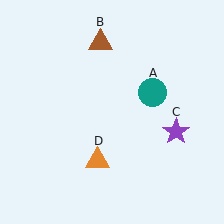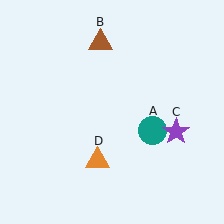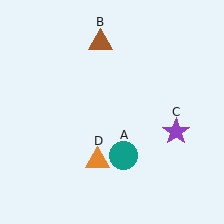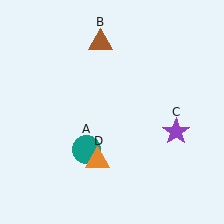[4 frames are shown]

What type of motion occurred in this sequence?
The teal circle (object A) rotated clockwise around the center of the scene.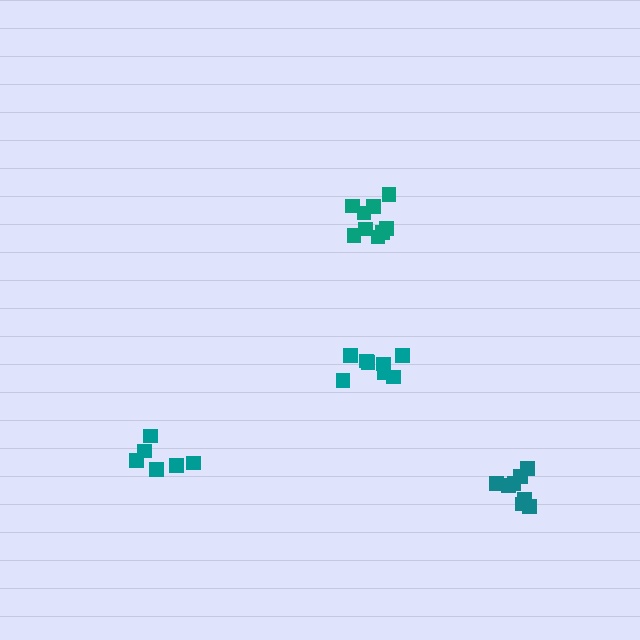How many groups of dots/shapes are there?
There are 4 groups.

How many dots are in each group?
Group 1: 8 dots, Group 2: 8 dots, Group 3: 6 dots, Group 4: 9 dots (31 total).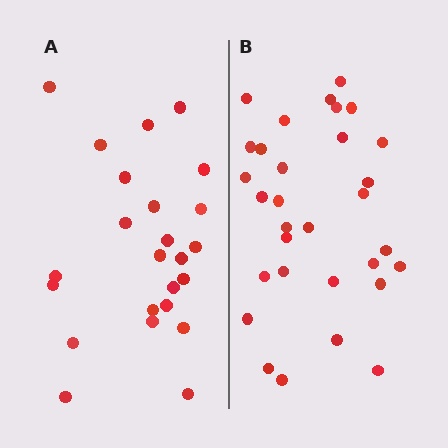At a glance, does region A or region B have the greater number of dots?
Region B (the right region) has more dots.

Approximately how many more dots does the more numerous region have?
Region B has roughly 8 or so more dots than region A.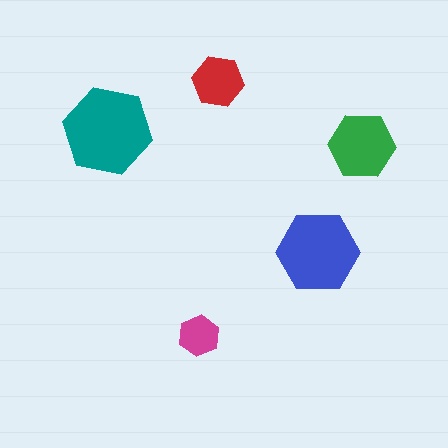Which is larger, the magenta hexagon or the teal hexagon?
The teal one.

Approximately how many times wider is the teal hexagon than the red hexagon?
About 1.5 times wider.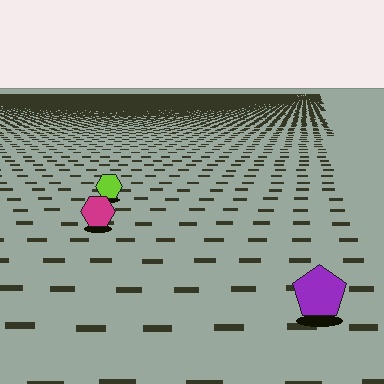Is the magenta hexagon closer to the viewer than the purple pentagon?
No. The purple pentagon is closer — you can tell from the texture gradient: the ground texture is coarser near it.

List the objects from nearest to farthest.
From nearest to farthest: the purple pentagon, the magenta hexagon, the lime hexagon.